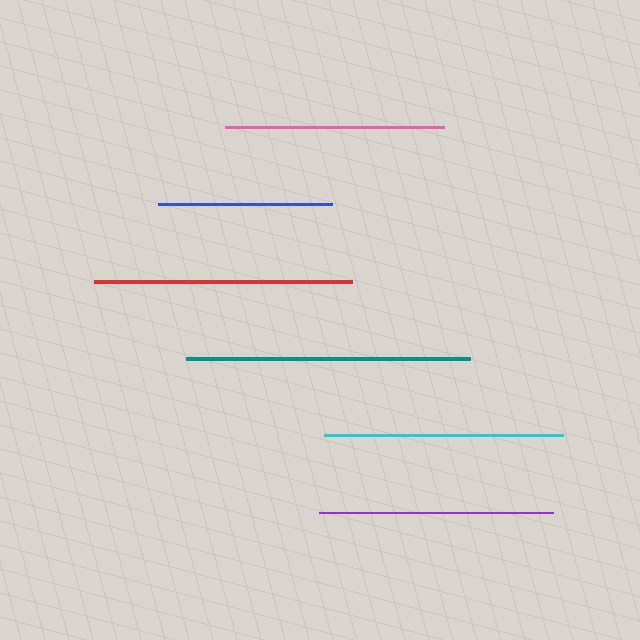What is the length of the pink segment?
The pink segment is approximately 219 pixels long.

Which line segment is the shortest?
The blue line is the shortest at approximately 173 pixels.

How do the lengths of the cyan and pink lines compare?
The cyan and pink lines are approximately the same length.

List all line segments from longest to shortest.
From longest to shortest: teal, red, cyan, purple, pink, blue.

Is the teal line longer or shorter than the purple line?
The teal line is longer than the purple line.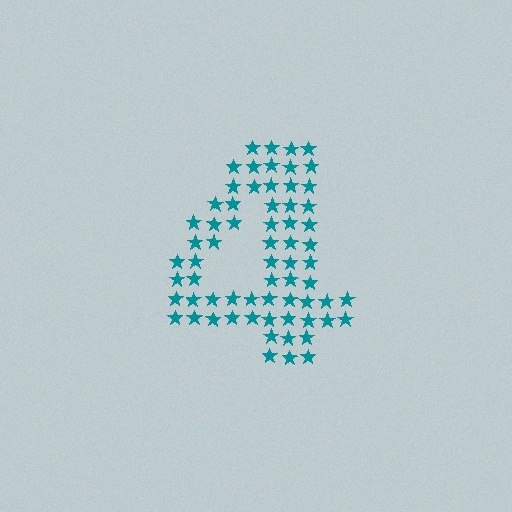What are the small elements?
The small elements are stars.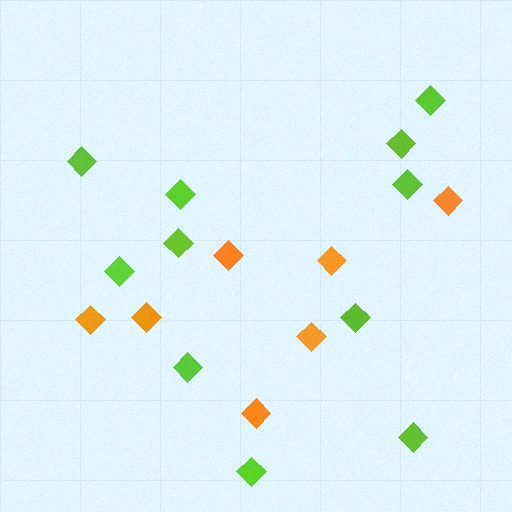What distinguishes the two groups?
There are 2 groups: one group of lime diamonds (11) and one group of orange diamonds (7).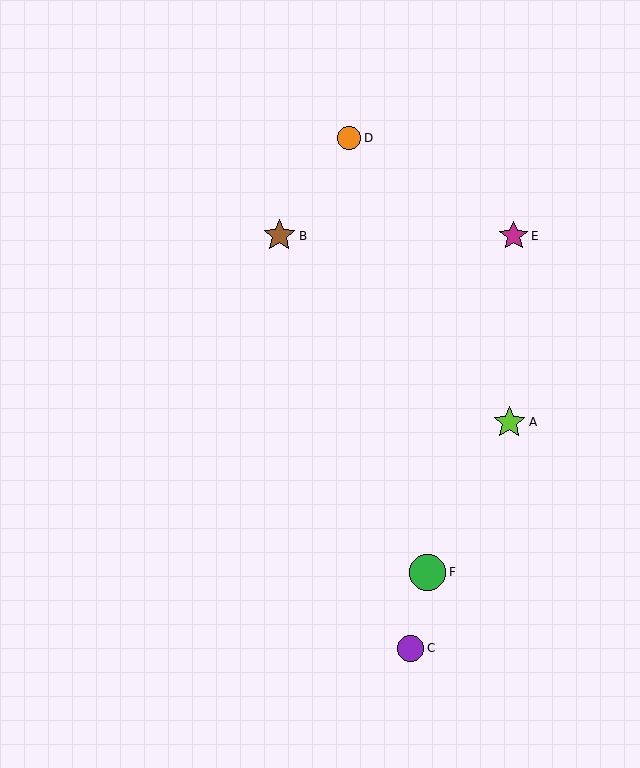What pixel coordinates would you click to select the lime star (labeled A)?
Click at (509, 422) to select the lime star A.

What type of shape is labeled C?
Shape C is a purple circle.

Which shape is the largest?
The green circle (labeled F) is the largest.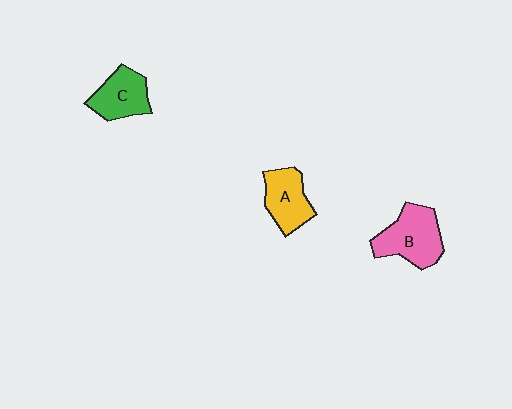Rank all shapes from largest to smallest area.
From largest to smallest: B (pink), A (yellow), C (green).